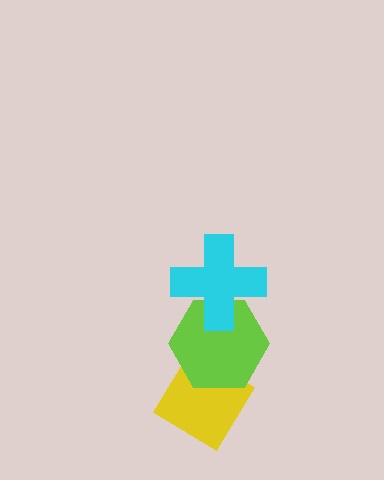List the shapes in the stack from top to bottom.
From top to bottom: the cyan cross, the lime hexagon, the yellow diamond.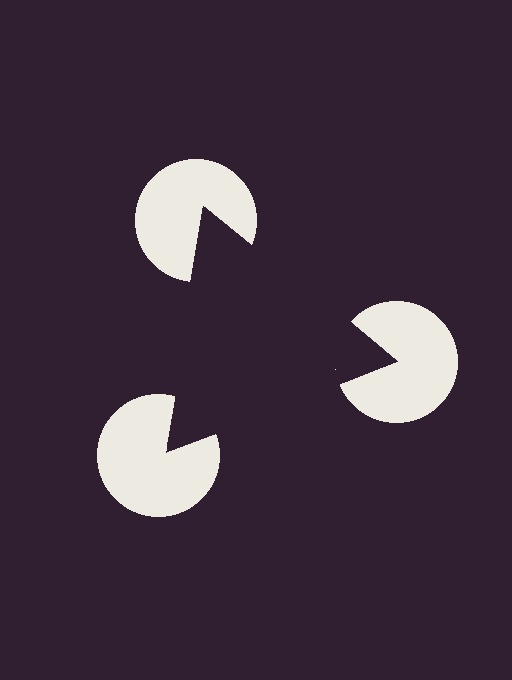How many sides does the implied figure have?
3 sides.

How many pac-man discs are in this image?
There are 3 — one at each vertex of the illusory triangle.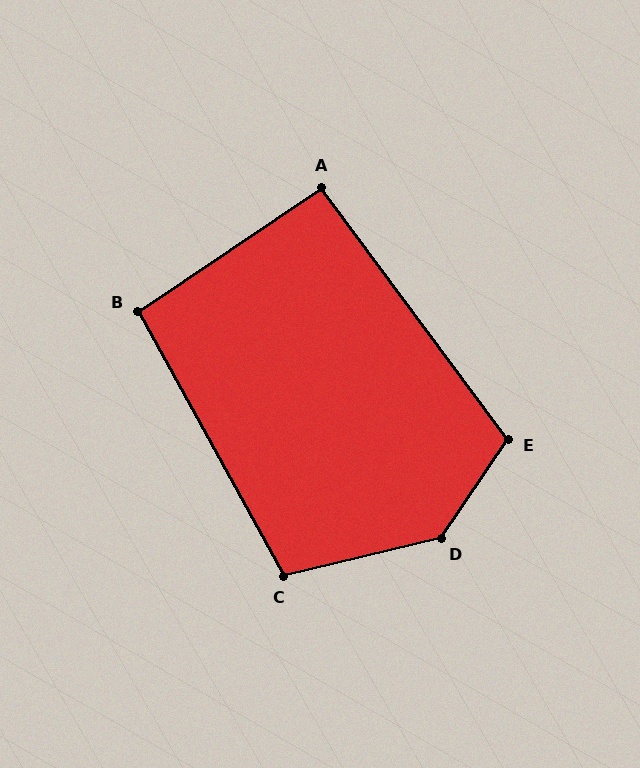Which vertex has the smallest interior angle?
A, at approximately 93 degrees.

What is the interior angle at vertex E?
Approximately 109 degrees (obtuse).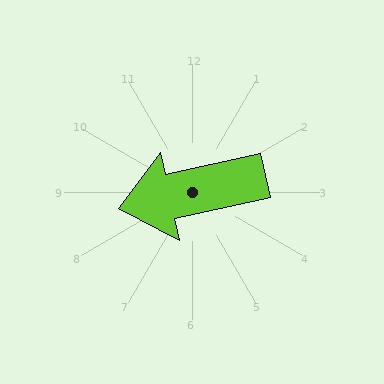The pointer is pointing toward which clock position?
Roughly 9 o'clock.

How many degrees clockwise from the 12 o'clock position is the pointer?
Approximately 257 degrees.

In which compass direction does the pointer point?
West.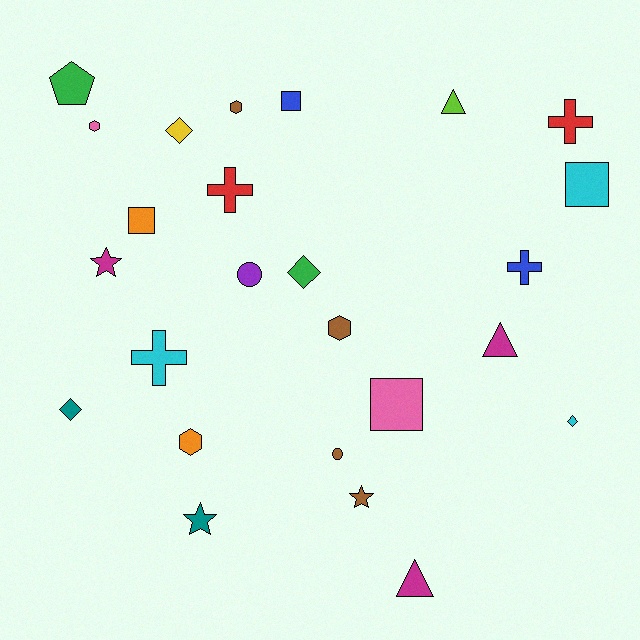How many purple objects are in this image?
There is 1 purple object.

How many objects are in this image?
There are 25 objects.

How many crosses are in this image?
There are 4 crosses.